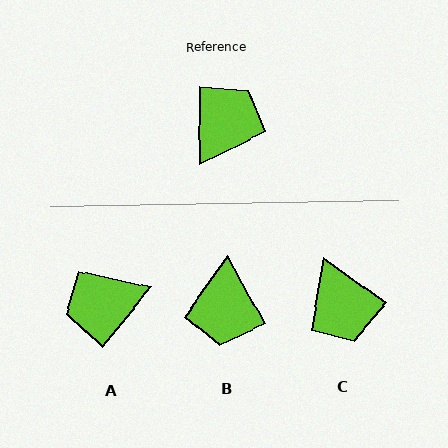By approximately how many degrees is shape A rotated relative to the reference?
Approximately 141 degrees counter-clockwise.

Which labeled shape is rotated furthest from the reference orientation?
B, about 152 degrees away.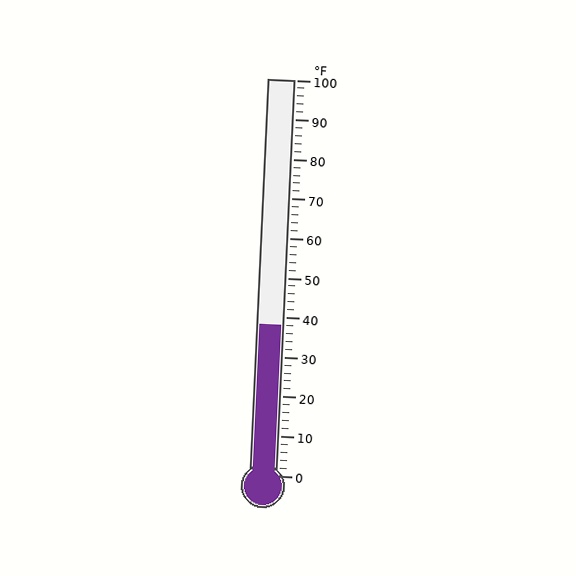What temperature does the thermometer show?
The thermometer shows approximately 38°F.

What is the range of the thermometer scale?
The thermometer scale ranges from 0°F to 100°F.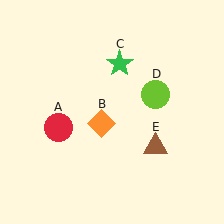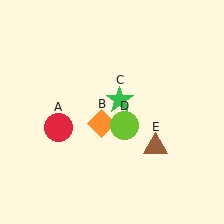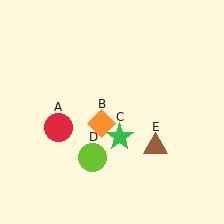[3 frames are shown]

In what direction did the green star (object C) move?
The green star (object C) moved down.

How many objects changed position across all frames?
2 objects changed position: green star (object C), lime circle (object D).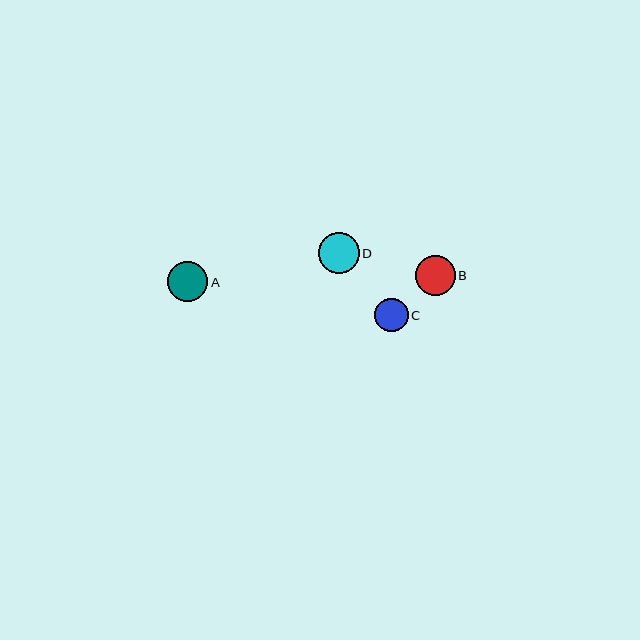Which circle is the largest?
Circle D is the largest with a size of approximately 41 pixels.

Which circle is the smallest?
Circle C is the smallest with a size of approximately 33 pixels.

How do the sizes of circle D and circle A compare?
Circle D and circle A are approximately the same size.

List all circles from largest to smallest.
From largest to smallest: D, A, B, C.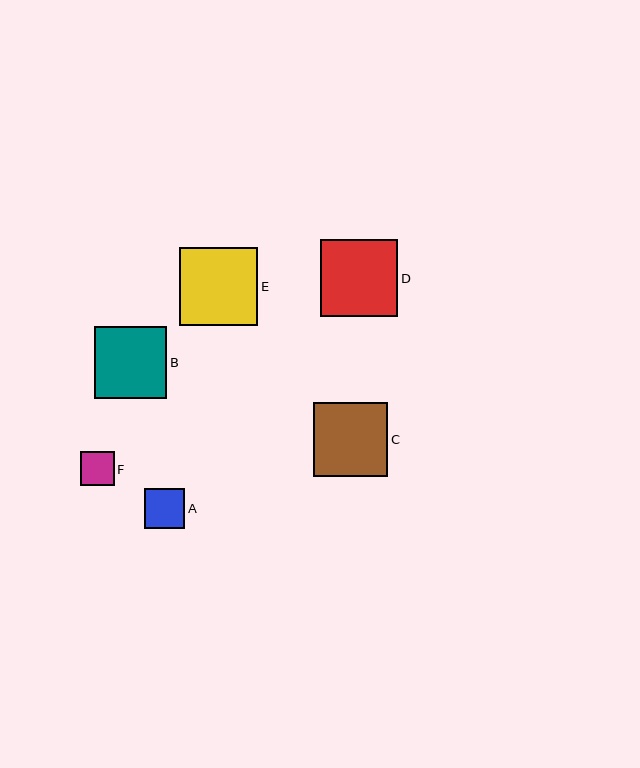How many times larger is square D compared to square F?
Square D is approximately 2.3 times the size of square F.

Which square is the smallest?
Square F is the smallest with a size of approximately 33 pixels.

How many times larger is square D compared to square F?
Square D is approximately 2.3 times the size of square F.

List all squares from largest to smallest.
From largest to smallest: E, D, C, B, A, F.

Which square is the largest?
Square E is the largest with a size of approximately 78 pixels.